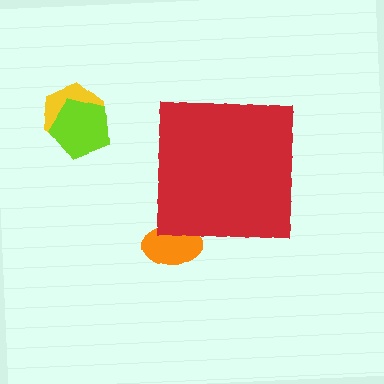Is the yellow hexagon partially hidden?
No, the yellow hexagon is fully visible.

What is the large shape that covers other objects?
A red square.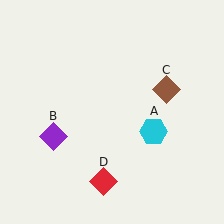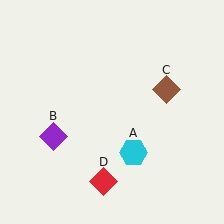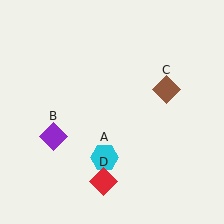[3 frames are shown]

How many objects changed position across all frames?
1 object changed position: cyan hexagon (object A).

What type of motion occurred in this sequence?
The cyan hexagon (object A) rotated clockwise around the center of the scene.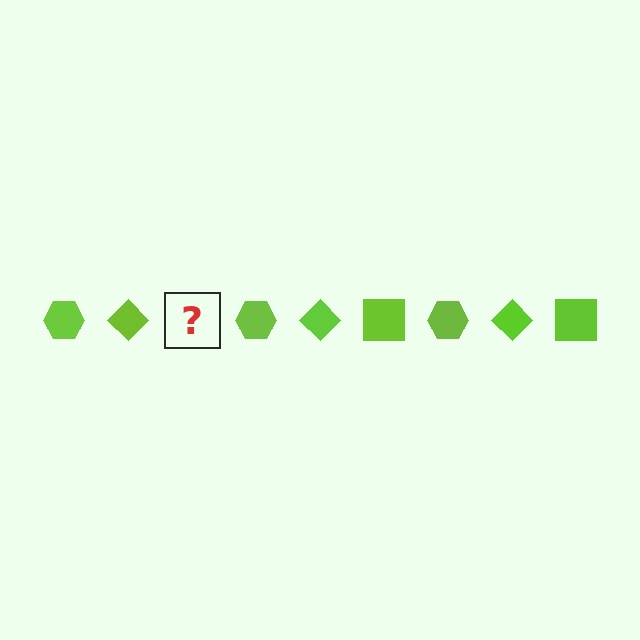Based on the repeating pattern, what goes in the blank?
The blank should be a lime square.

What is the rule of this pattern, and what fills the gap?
The rule is that the pattern cycles through hexagon, diamond, square shapes in lime. The gap should be filled with a lime square.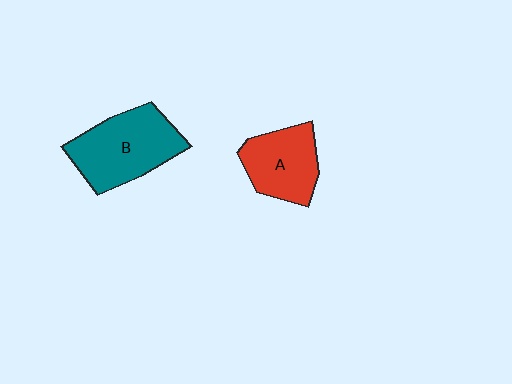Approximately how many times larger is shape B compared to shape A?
Approximately 1.3 times.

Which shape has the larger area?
Shape B (teal).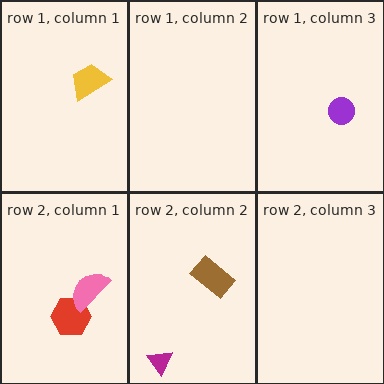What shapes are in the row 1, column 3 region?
The purple circle.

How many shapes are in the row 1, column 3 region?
1.